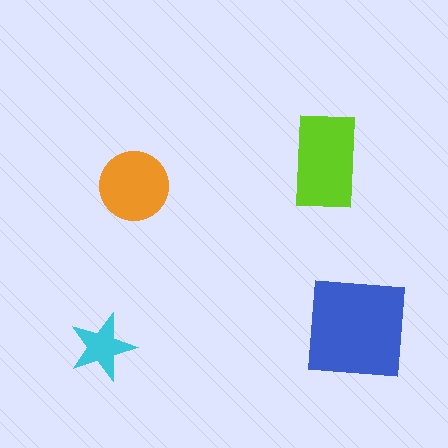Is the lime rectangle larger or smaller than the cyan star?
Larger.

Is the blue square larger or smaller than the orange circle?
Larger.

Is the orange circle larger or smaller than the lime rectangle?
Smaller.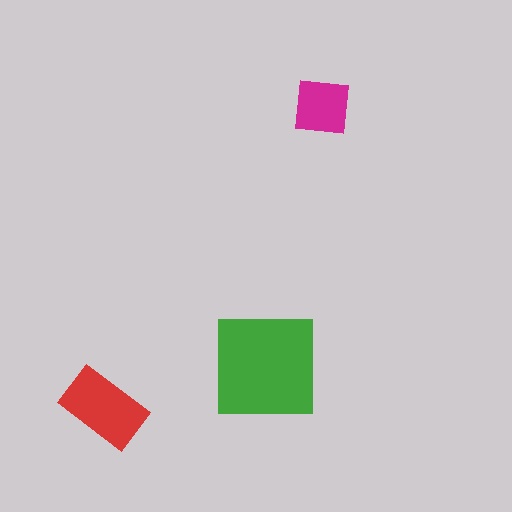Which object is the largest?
The green square.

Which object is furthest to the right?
The magenta square is rightmost.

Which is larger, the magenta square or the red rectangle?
The red rectangle.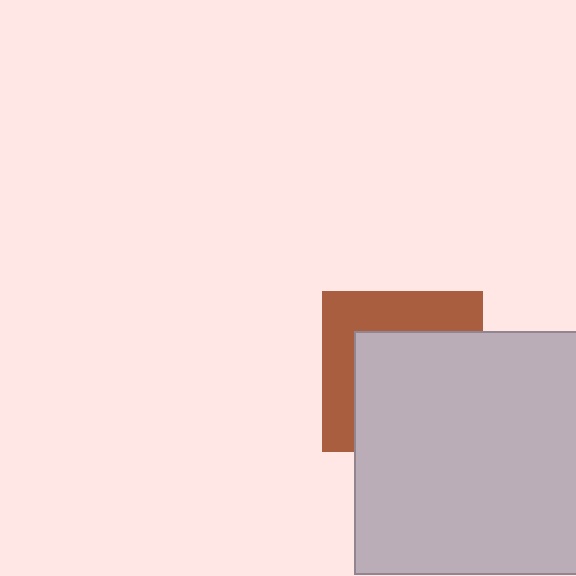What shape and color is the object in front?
The object in front is a light gray square.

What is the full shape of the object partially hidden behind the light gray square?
The partially hidden object is a brown square.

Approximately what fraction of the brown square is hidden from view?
Roughly 60% of the brown square is hidden behind the light gray square.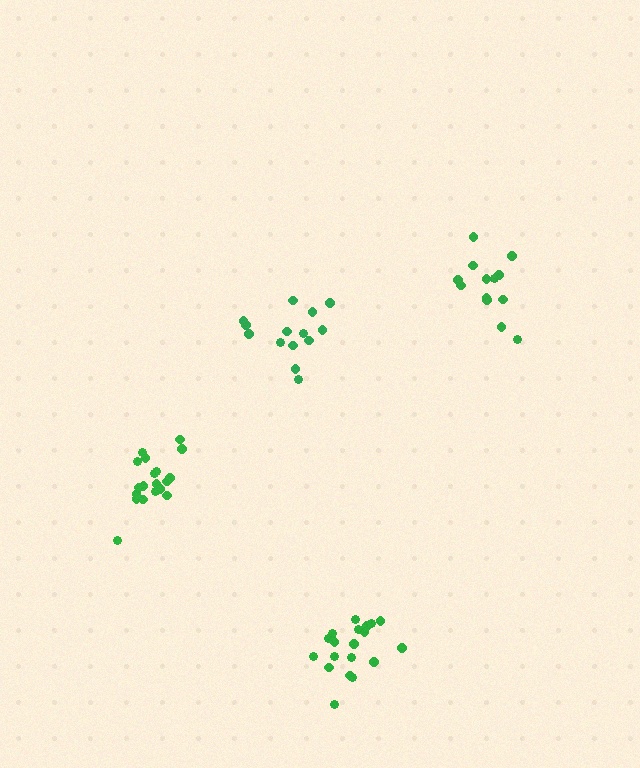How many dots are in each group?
Group 1: 13 dots, Group 2: 19 dots, Group 3: 19 dots, Group 4: 14 dots (65 total).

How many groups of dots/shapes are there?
There are 4 groups.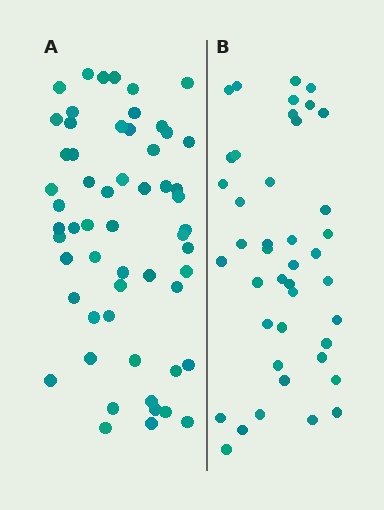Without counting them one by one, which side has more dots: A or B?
Region A (the left region) has more dots.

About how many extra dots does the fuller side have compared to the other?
Region A has approximately 15 more dots than region B.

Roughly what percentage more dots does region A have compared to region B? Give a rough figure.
About 35% more.